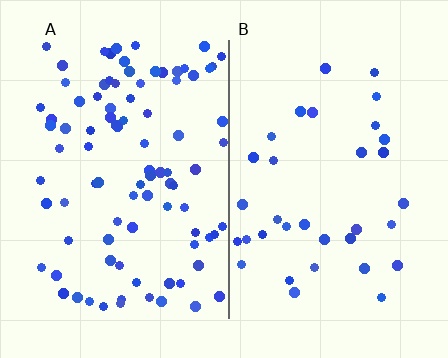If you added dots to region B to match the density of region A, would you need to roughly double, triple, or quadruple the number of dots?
Approximately triple.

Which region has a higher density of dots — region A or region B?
A (the left).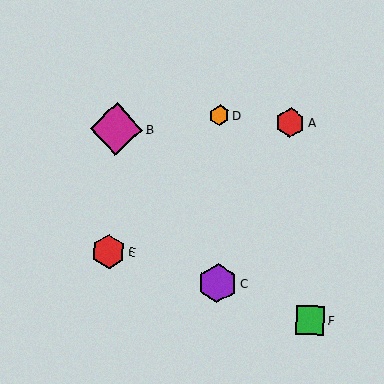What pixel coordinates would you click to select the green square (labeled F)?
Click at (310, 320) to select the green square F.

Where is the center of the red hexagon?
The center of the red hexagon is at (290, 123).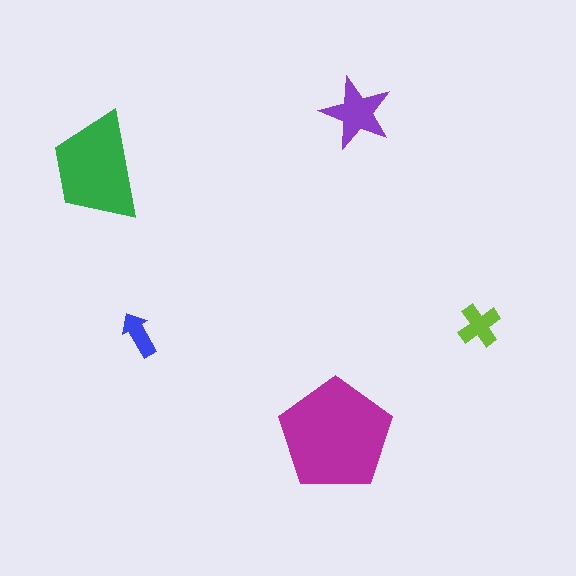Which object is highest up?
The purple star is topmost.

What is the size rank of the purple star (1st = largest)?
3rd.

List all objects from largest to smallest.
The magenta pentagon, the green trapezoid, the purple star, the lime cross, the blue arrow.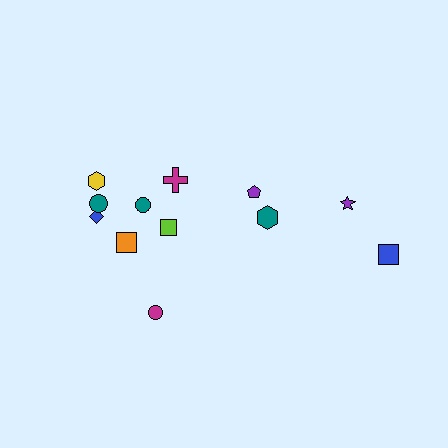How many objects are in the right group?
There are 4 objects.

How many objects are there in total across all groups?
There are 12 objects.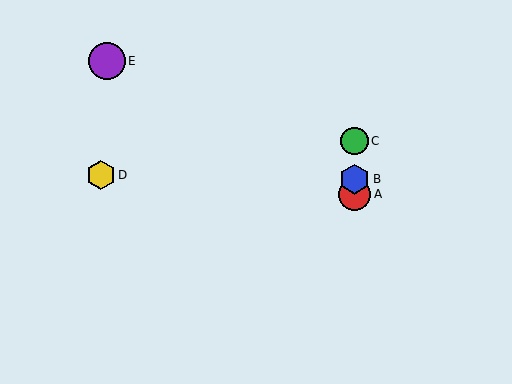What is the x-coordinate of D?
Object D is at x≈101.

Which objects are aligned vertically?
Objects A, B, C are aligned vertically.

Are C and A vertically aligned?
Yes, both are at x≈355.